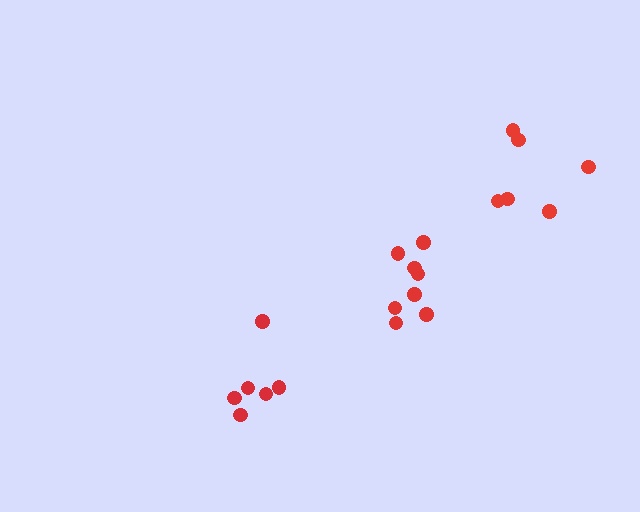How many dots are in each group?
Group 1: 6 dots, Group 2: 6 dots, Group 3: 8 dots (20 total).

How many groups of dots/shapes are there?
There are 3 groups.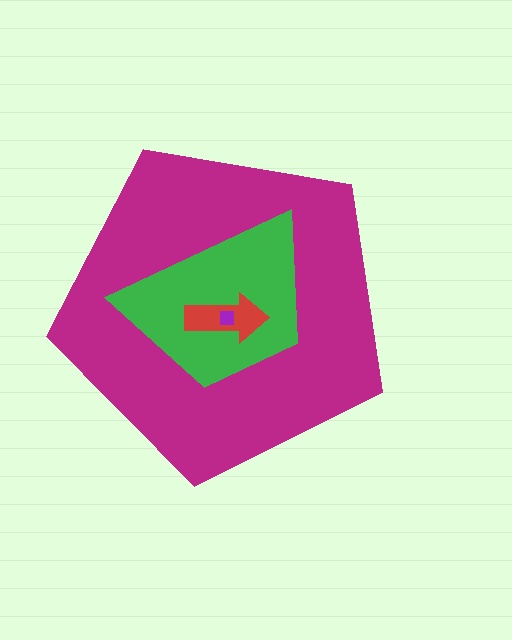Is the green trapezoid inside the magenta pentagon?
Yes.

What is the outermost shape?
The magenta pentagon.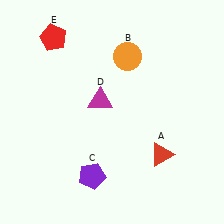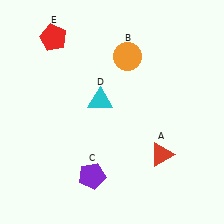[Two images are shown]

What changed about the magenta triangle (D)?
In Image 1, D is magenta. In Image 2, it changed to cyan.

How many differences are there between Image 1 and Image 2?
There is 1 difference between the two images.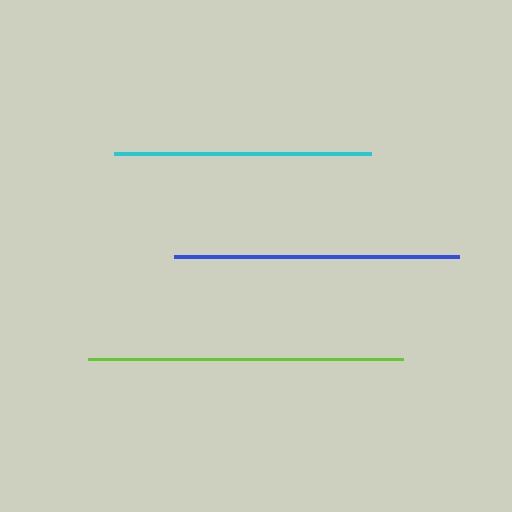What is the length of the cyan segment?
The cyan segment is approximately 257 pixels long.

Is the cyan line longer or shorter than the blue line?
The blue line is longer than the cyan line.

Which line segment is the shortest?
The cyan line is the shortest at approximately 257 pixels.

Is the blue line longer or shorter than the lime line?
The lime line is longer than the blue line.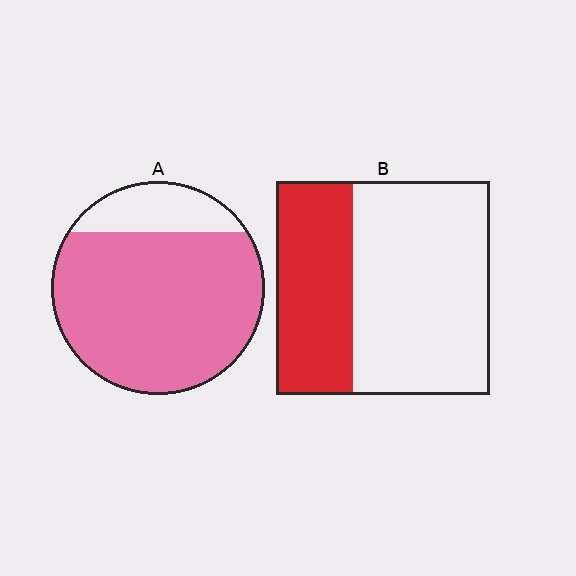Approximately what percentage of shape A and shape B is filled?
A is approximately 80% and B is approximately 35%.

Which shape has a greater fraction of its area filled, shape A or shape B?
Shape A.